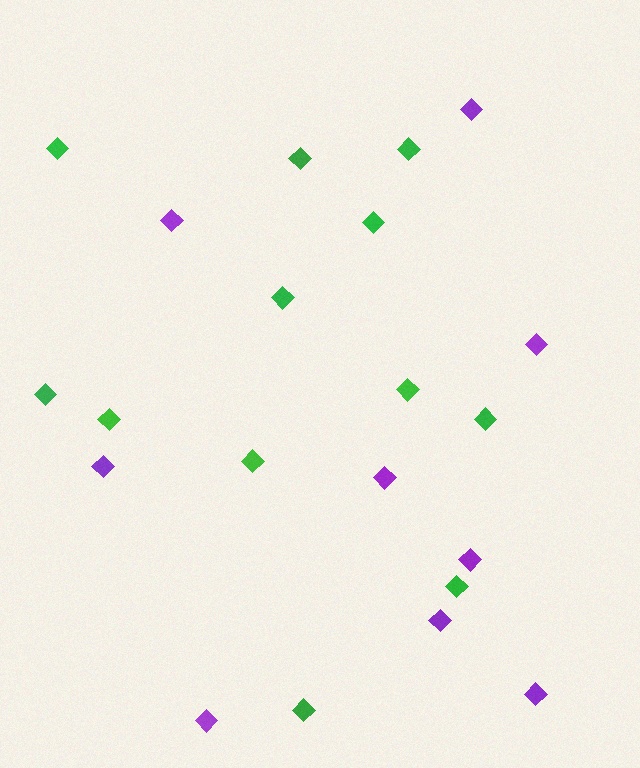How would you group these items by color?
There are 2 groups: one group of purple diamonds (9) and one group of green diamonds (12).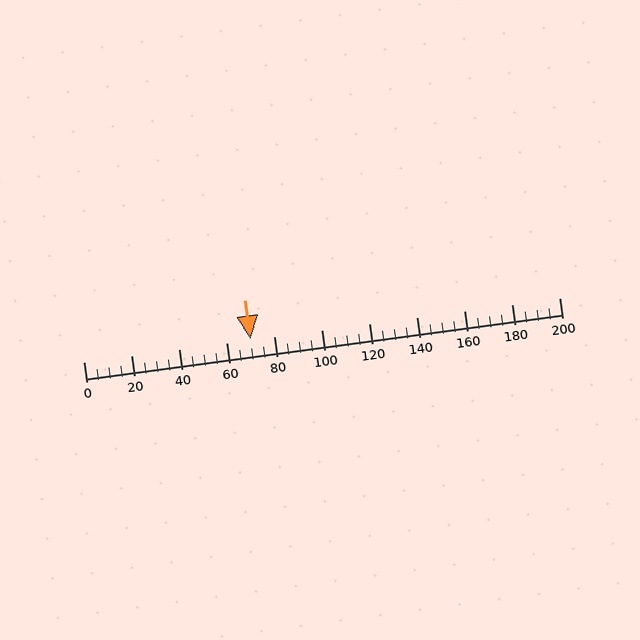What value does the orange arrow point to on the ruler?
The orange arrow points to approximately 70.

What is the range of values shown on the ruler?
The ruler shows values from 0 to 200.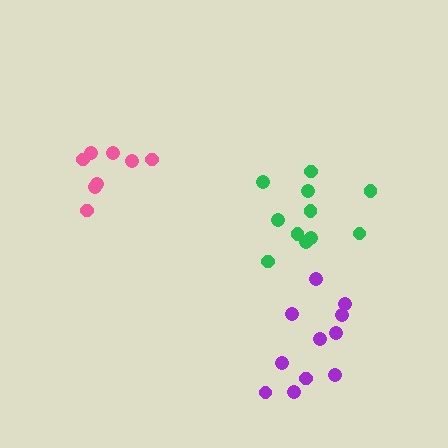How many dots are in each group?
Group 1: 11 dots, Group 2: 8 dots, Group 3: 11 dots (30 total).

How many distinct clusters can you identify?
There are 3 distinct clusters.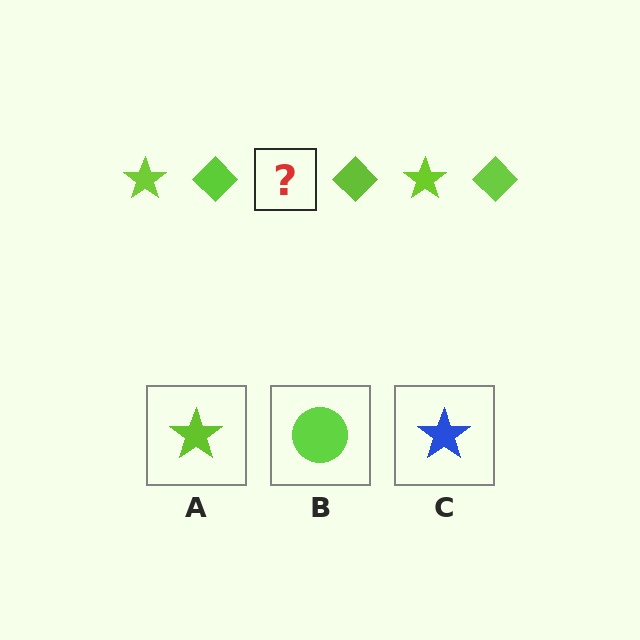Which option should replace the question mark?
Option A.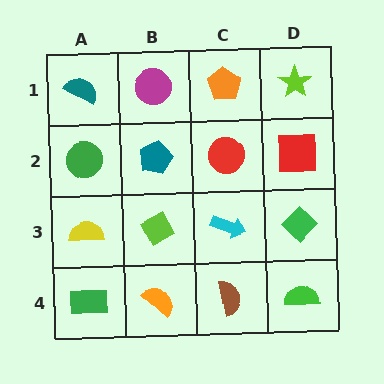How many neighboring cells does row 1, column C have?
3.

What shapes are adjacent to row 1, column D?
A red square (row 2, column D), an orange pentagon (row 1, column C).